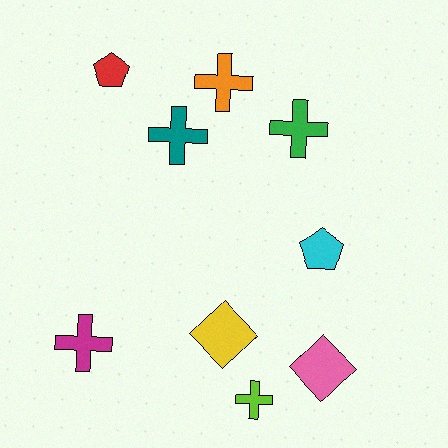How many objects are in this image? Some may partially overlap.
There are 9 objects.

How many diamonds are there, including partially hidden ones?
There are 2 diamonds.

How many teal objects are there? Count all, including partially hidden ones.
There is 1 teal object.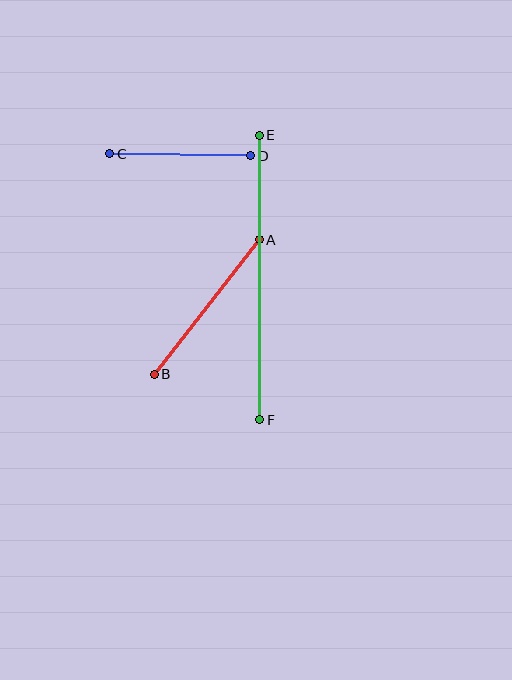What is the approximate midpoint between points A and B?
The midpoint is at approximately (207, 307) pixels.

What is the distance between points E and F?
The distance is approximately 285 pixels.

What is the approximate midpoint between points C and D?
The midpoint is at approximately (180, 155) pixels.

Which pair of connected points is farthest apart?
Points E and F are farthest apart.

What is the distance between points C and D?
The distance is approximately 141 pixels.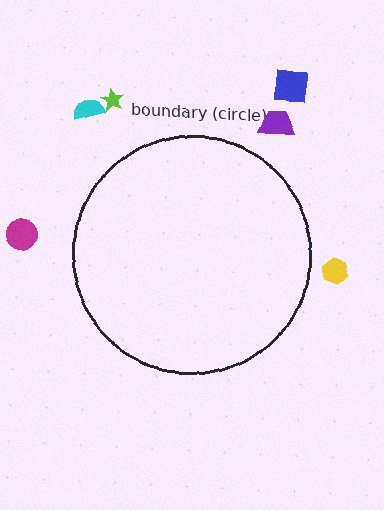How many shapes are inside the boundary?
0 inside, 6 outside.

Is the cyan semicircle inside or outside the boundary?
Outside.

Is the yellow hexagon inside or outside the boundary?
Outside.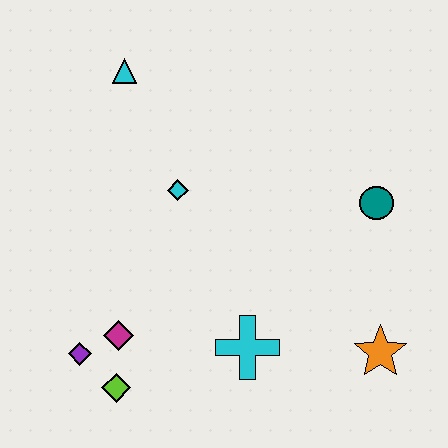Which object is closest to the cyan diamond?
The cyan triangle is closest to the cyan diamond.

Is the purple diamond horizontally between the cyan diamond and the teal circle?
No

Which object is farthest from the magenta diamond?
The teal circle is farthest from the magenta diamond.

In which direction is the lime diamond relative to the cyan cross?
The lime diamond is to the left of the cyan cross.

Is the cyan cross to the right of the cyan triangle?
Yes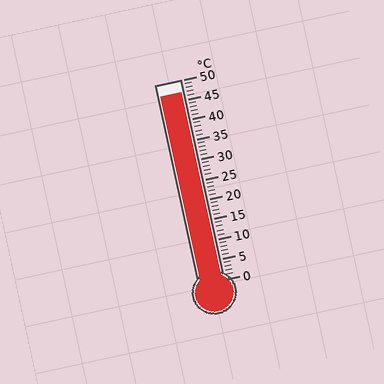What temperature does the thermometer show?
The thermometer shows approximately 47°C.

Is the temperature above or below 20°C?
The temperature is above 20°C.